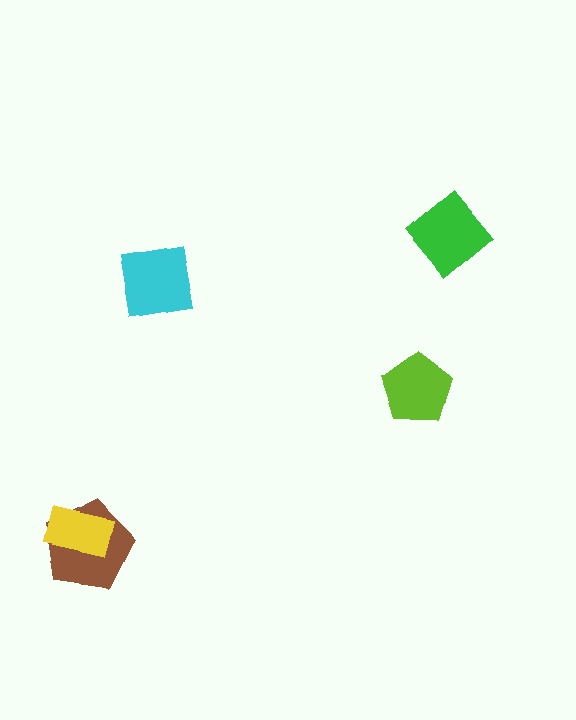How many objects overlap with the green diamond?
0 objects overlap with the green diamond.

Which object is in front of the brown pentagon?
The yellow rectangle is in front of the brown pentagon.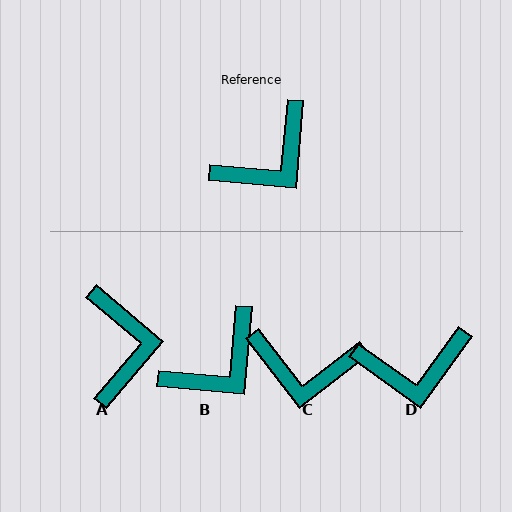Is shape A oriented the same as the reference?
No, it is off by about 55 degrees.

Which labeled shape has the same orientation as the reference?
B.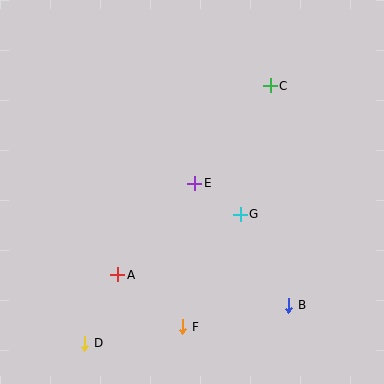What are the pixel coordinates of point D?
Point D is at (85, 343).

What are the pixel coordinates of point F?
Point F is at (183, 327).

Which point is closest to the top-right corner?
Point C is closest to the top-right corner.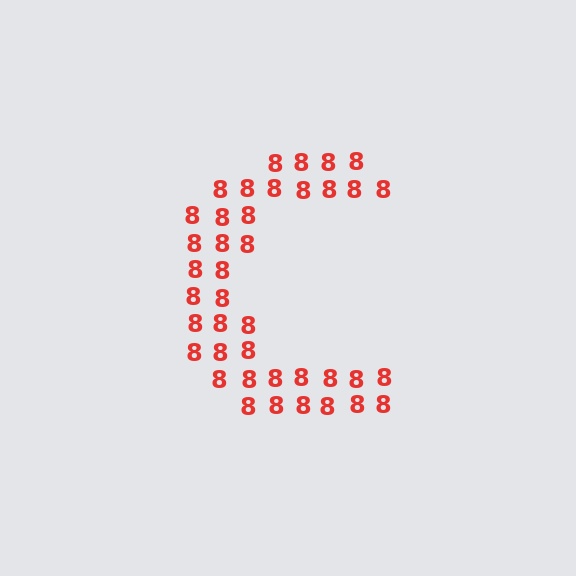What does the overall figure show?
The overall figure shows the letter C.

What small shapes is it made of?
It is made of small digit 8's.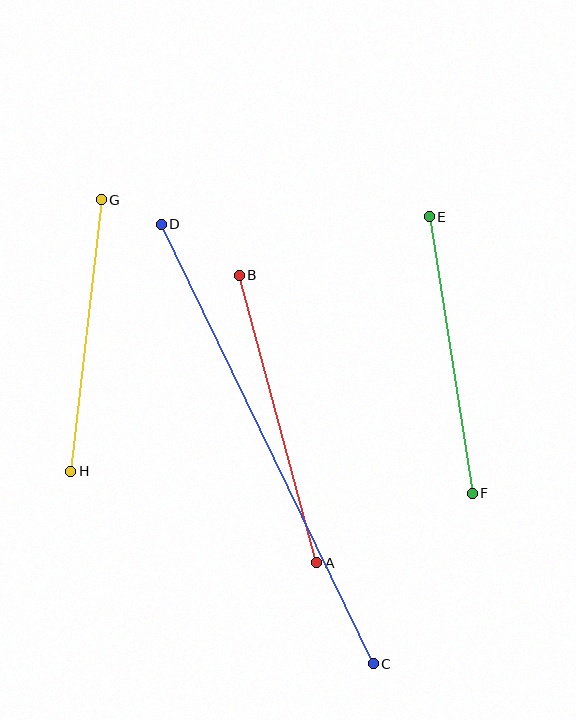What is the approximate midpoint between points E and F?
The midpoint is at approximately (451, 355) pixels.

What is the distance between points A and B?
The distance is approximately 298 pixels.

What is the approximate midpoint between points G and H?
The midpoint is at approximately (86, 335) pixels.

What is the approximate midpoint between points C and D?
The midpoint is at approximately (267, 444) pixels.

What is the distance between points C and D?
The distance is approximately 488 pixels.